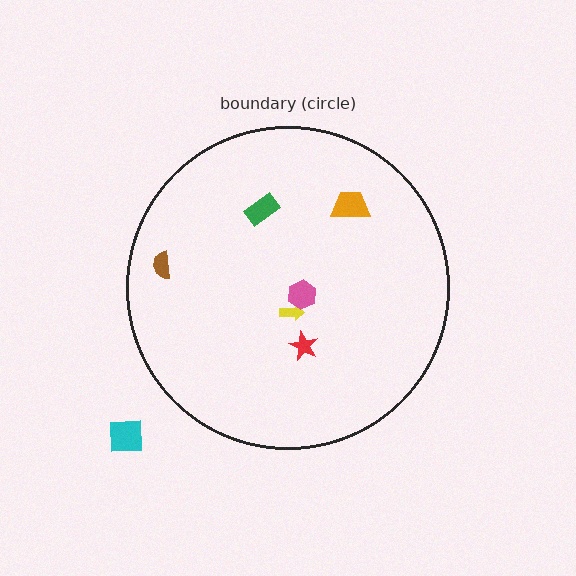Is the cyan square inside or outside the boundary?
Outside.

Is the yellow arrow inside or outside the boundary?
Inside.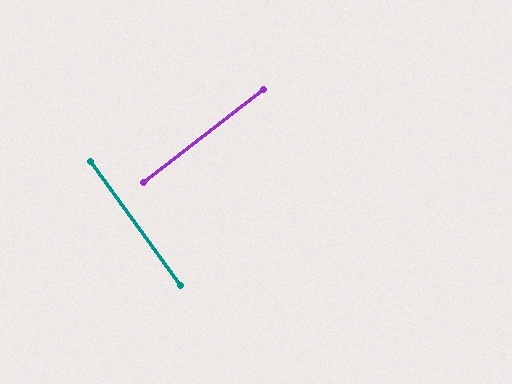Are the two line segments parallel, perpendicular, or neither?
Perpendicular — they meet at approximately 88°.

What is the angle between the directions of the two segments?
Approximately 88 degrees.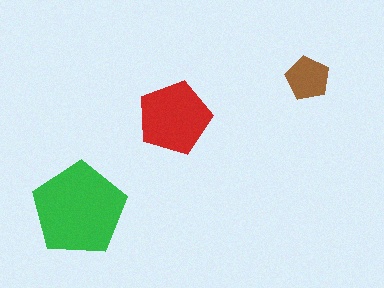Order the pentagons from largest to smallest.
the green one, the red one, the brown one.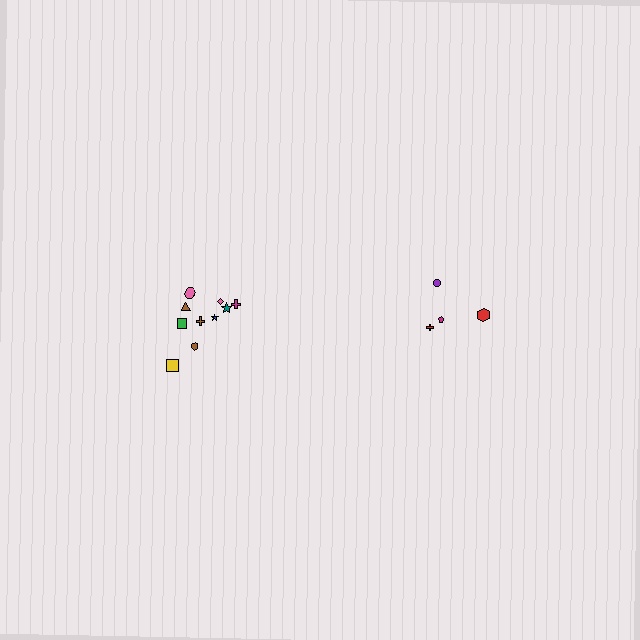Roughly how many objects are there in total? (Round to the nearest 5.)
Roughly 15 objects in total.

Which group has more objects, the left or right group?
The left group.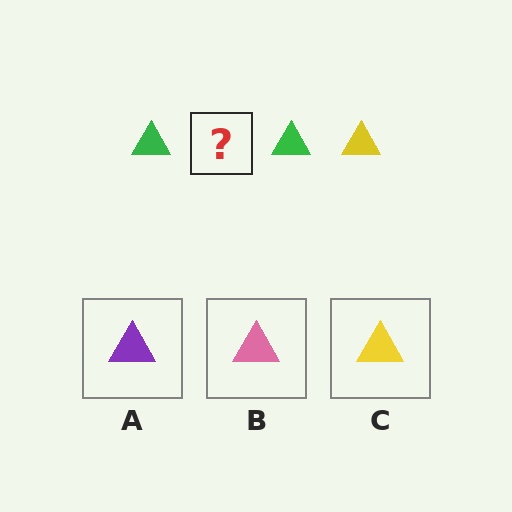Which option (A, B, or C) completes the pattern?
C.